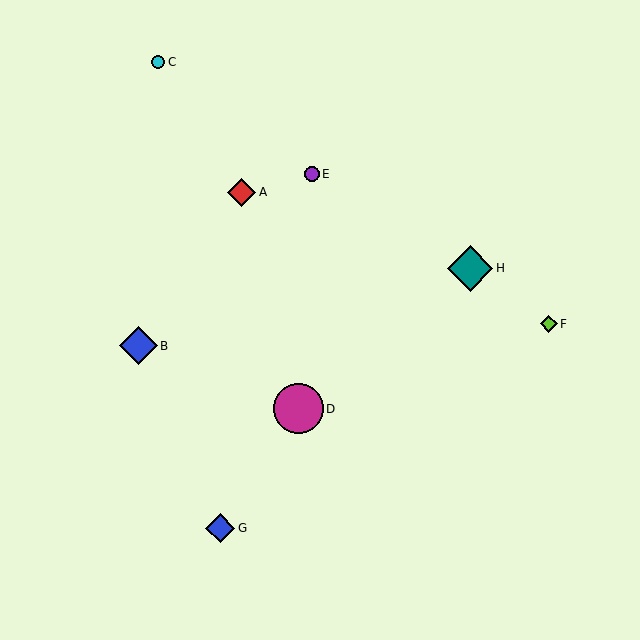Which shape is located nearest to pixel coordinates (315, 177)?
The purple circle (labeled E) at (312, 174) is nearest to that location.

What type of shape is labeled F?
Shape F is a lime diamond.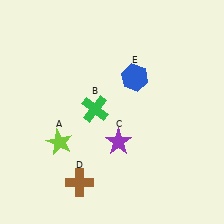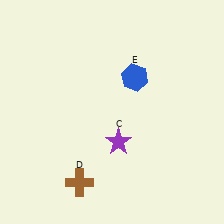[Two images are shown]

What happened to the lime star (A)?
The lime star (A) was removed in Image 2. It was in the bottom-left area of Image 1.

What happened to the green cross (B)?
The green cross (B) was removed in Image 2. It was in the top-left area of Image 1.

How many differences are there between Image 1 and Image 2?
There are 2 differences between the two images.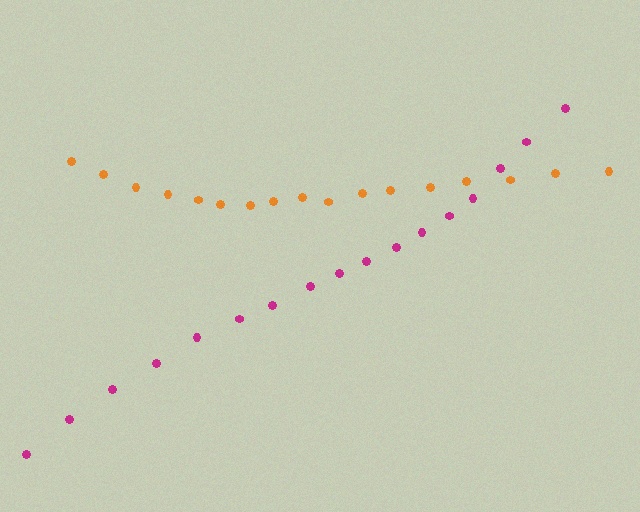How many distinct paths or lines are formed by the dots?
There are 2 distinct paths.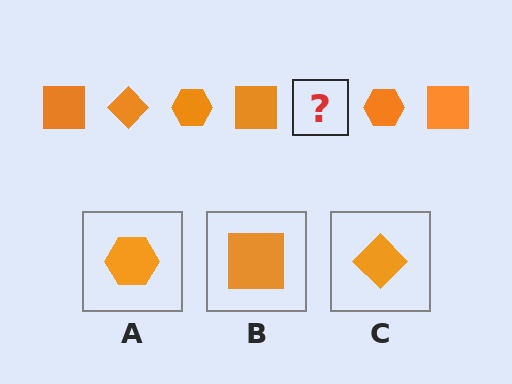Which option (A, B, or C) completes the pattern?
C.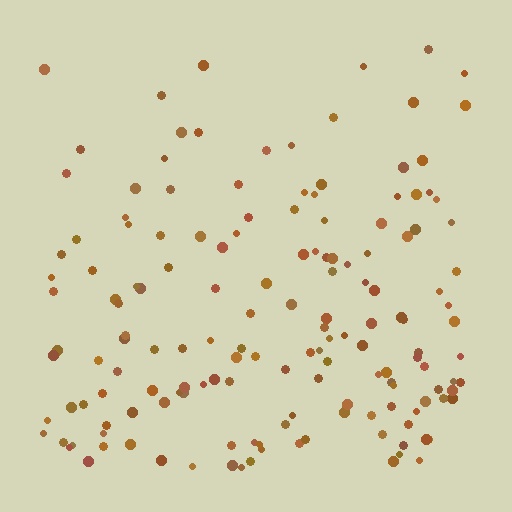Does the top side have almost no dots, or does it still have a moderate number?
Still a moderate number, just noticeably fewer than the bottom.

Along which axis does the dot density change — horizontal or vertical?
Vertical.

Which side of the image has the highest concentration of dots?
The bottom.